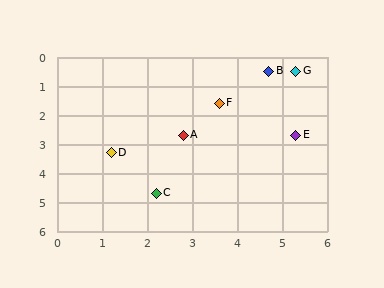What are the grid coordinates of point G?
Point G is at approximately (5.3, 0.5).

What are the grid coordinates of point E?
Point E is at approximately (5.3, 2.7).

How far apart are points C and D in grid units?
Points C and D are about 1.7 grid units apart.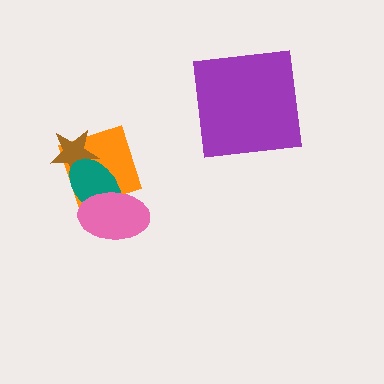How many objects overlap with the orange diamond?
3 objects overlap with the orange diamond.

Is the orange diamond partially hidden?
Yes, it is partially covered by another shape.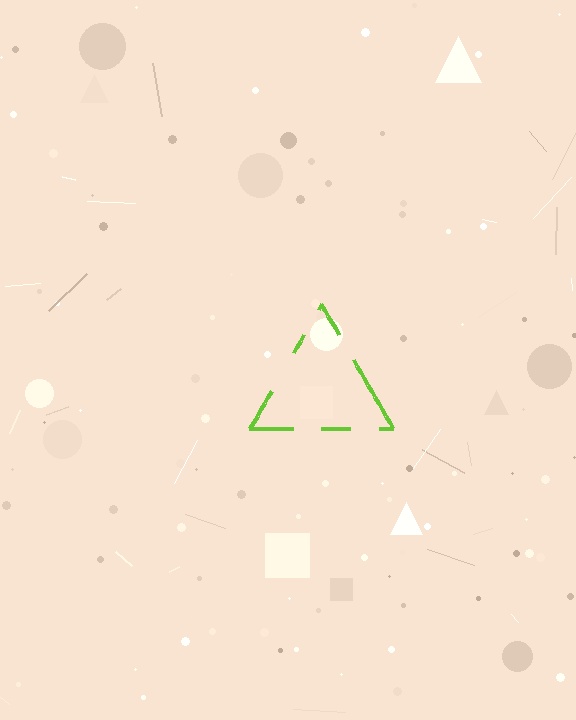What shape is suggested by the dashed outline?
The dashed outline suggests a triangle.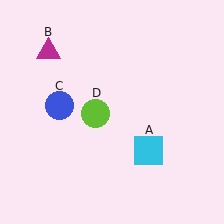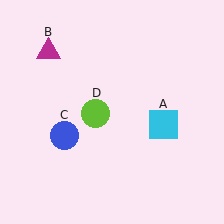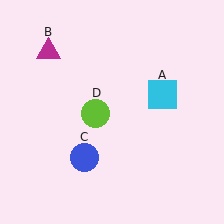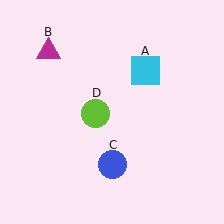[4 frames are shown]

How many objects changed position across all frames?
2 objects changed position: cyan square (object A), blue circle (object C).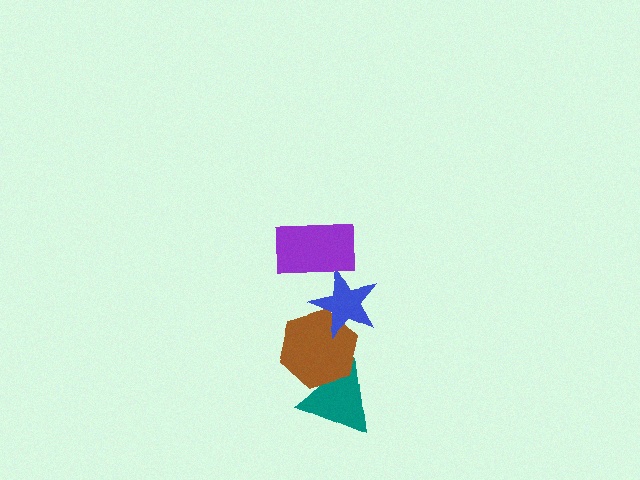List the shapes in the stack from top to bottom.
From top to bottom: the purple rectangle, the blue star, the brown hexagon, the teal triangle.